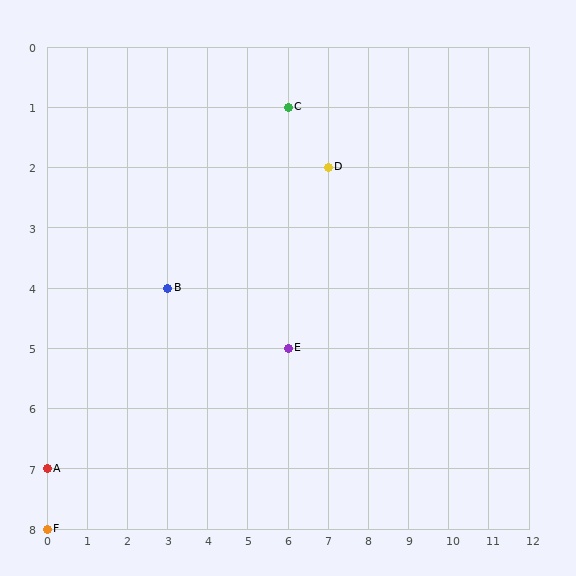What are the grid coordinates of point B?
Point B is at grid coordinates (3, 4).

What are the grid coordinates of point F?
Point F is at grid coordinates (0, 8).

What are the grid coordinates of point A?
Point A is at grid coordinates (0, 7).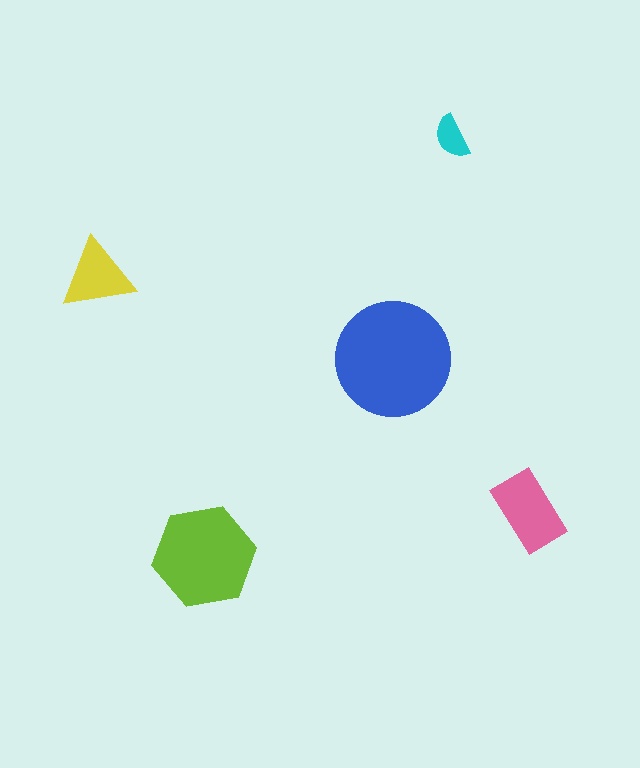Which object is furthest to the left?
The yellow triangle is leftmost.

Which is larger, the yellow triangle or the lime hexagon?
The lime hexagon.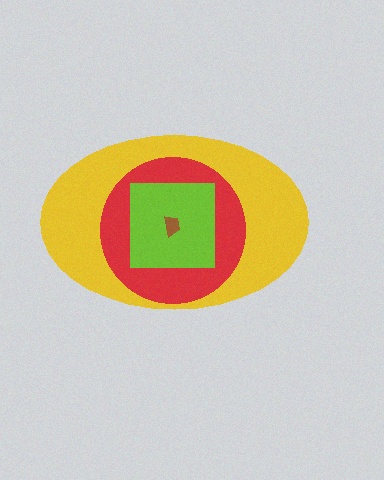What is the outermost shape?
The yellow ellipse.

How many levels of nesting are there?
4.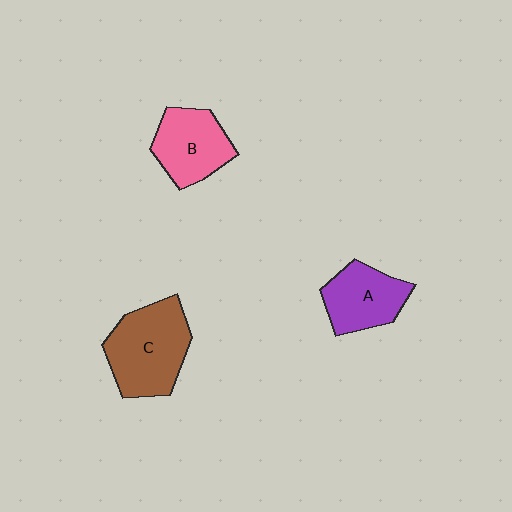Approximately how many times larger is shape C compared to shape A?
Approximately 1.4 times.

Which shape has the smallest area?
Shape A (purple).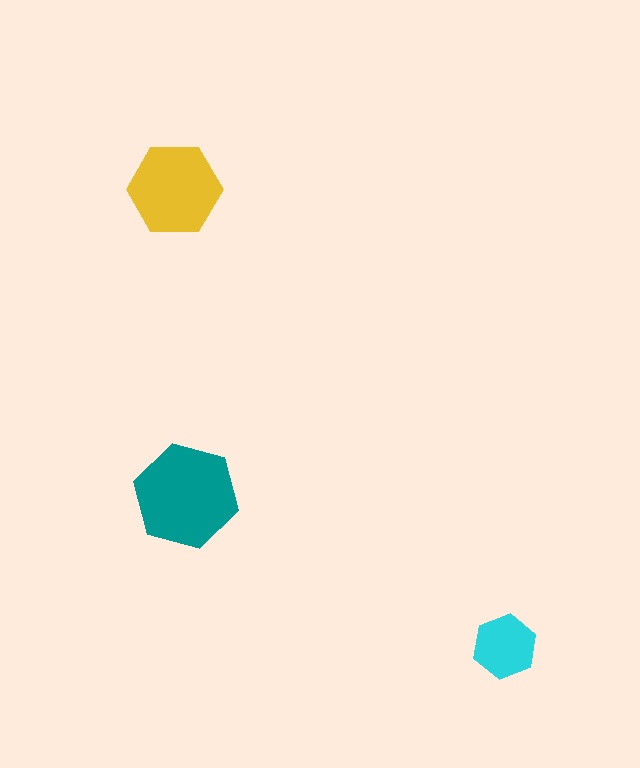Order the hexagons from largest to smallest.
the teal one, the yellow one, the cyan one.